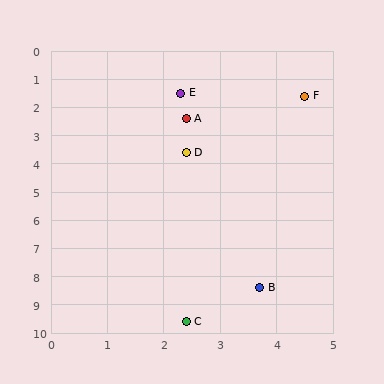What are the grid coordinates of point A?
Point A is at approximately (2.4, 2.4).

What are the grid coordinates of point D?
Point D is at approximately (2.4, 3.6).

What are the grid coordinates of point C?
Point C is at approximately (2.4, 9.6).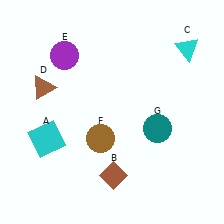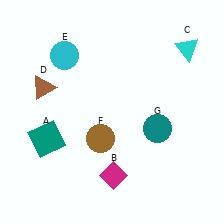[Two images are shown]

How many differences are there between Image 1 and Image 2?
There are 3 differences between the two images.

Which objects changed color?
A changed from cyan to teal. B changed from brown to magenta. E changed from purple to cyan.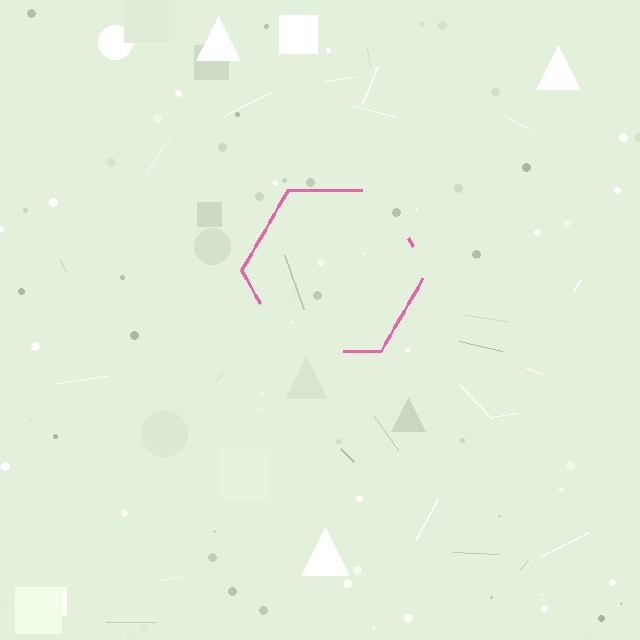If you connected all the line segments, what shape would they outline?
They would outline a hexagon.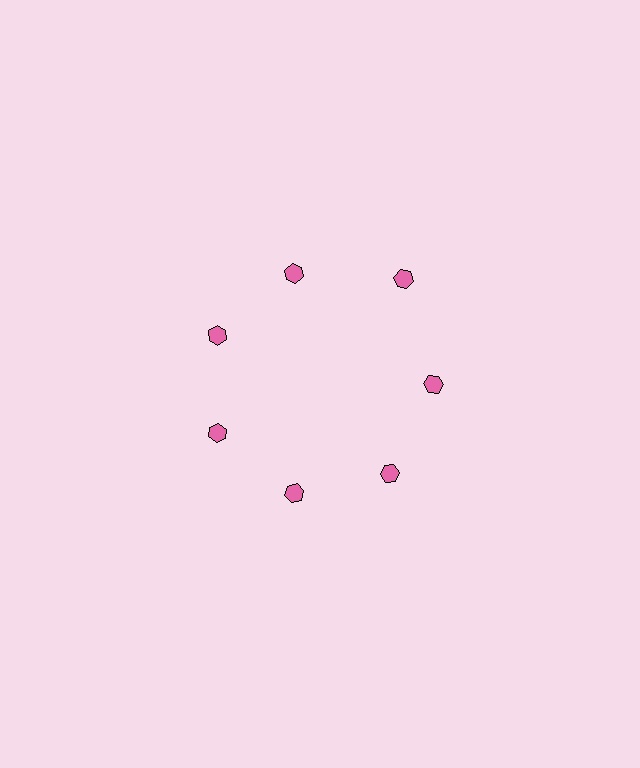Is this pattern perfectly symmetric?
No. The 7 pink hexagons are arranged in a ring, but one element near the 1 o'clock position is pushed outward from the center, breaking the 7-fold rotational symmetry.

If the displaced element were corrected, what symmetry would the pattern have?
It would have 7-fold rotational symmetry — the pattern would map onto itself every 51 degrees.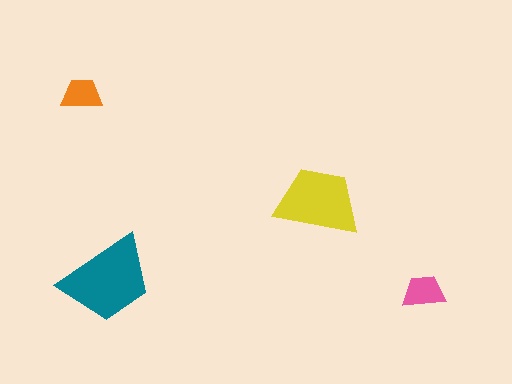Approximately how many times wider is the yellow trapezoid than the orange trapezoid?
About 2 times wider.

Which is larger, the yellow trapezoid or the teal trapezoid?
The teal one.